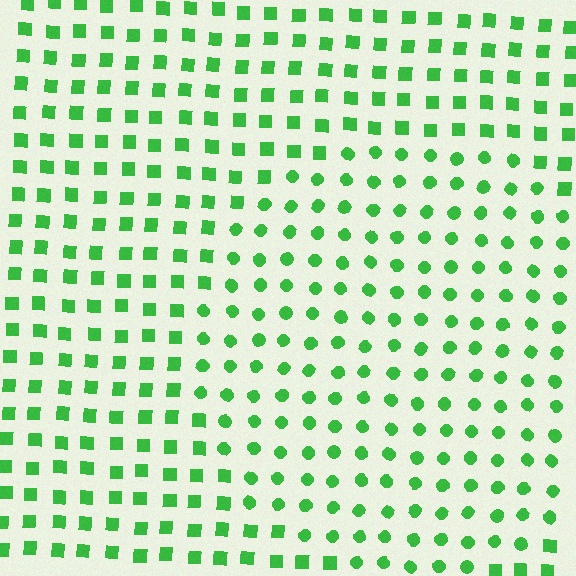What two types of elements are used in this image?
The image uses circles inside the circle region and squares outside it.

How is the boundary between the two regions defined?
The boundary is defined by a change in element shape: circles inside vs. squares outside. All elements share the same color and spacing.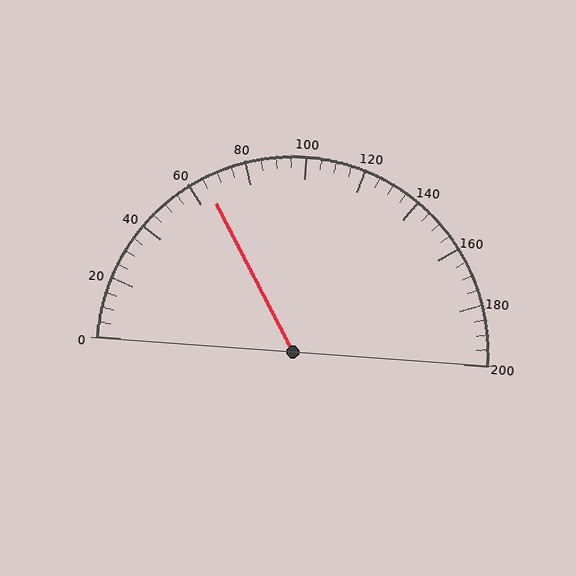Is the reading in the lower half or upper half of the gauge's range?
The reading is in the lower half of the range (0 to 200).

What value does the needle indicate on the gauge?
The needle indicates approximately 65.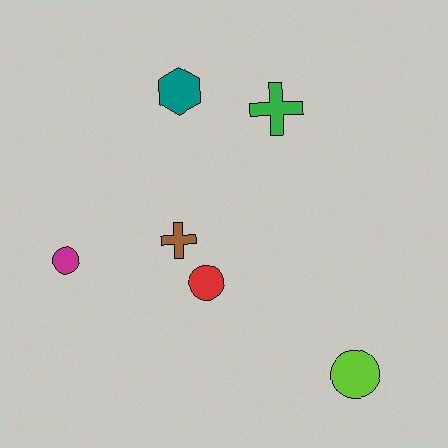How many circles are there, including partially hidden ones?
There are 3 circles.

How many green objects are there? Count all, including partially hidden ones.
There is 1 green object.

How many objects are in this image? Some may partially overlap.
There are 6 objects.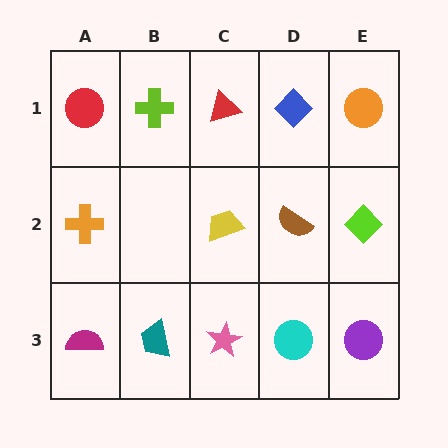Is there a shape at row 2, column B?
No, that cell is empty.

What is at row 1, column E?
An orange circle.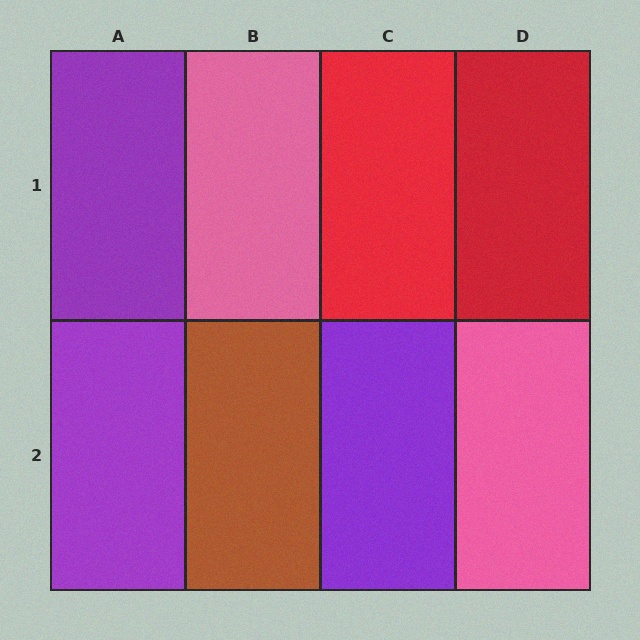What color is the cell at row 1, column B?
Pink.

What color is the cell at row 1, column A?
Purple.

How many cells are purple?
3 cells are purple.